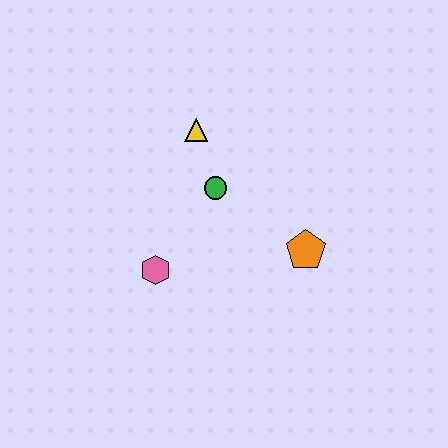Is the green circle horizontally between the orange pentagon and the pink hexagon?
Yes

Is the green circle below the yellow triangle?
Yes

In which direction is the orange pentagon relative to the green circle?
The orange pentagon is to the right of the green circle.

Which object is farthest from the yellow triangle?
The orange pentagon is farthest from the yellow triangle.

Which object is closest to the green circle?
The yellow triangle is closest to the green circle.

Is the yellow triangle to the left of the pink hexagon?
No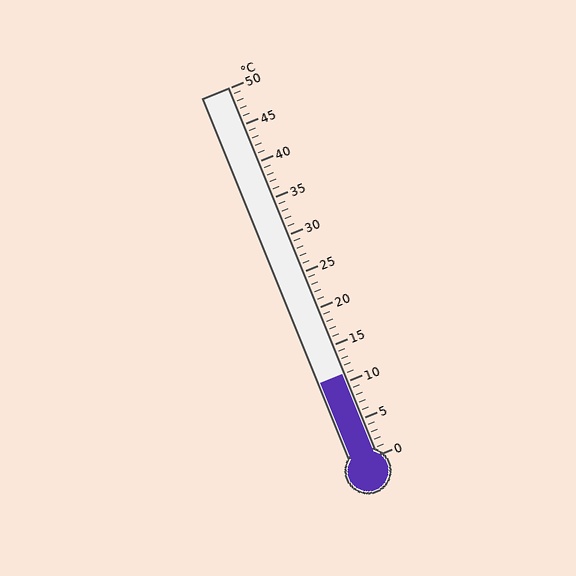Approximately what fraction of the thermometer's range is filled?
The thermometer is filled to approximately 20% of its range.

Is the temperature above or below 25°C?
The temperature is below 25°C.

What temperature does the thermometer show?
The thermometer shows approximately 11°C.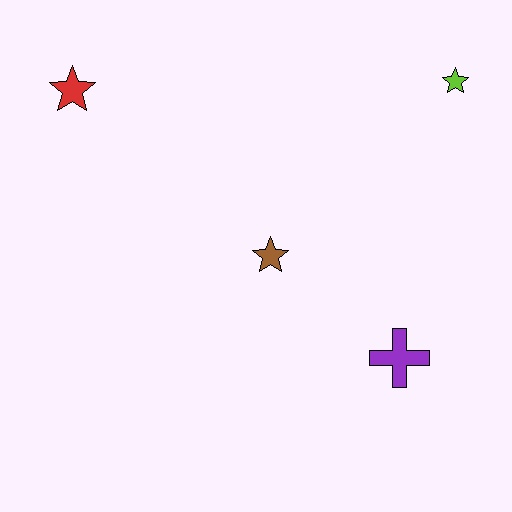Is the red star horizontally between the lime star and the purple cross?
No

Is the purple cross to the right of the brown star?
Yes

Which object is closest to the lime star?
The brown star is closest to the lime star.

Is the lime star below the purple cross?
No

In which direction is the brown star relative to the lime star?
The brown star is to the left of the lime star.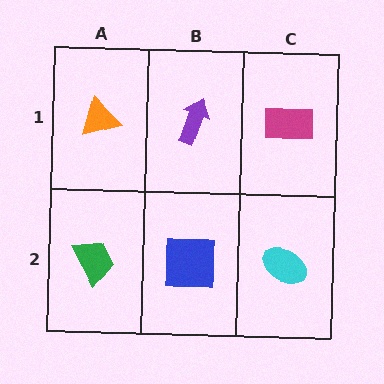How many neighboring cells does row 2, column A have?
2.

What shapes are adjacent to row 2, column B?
A purple arrow (row 1, column B), a green trapezoid (row 2, column A), a cyan ellipse (row 2, column C).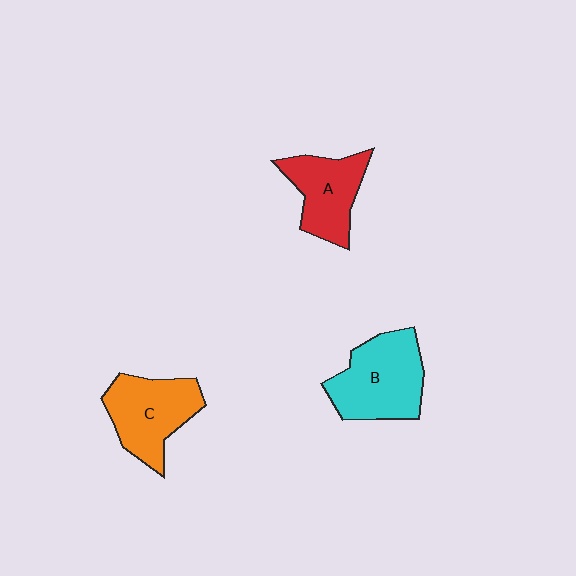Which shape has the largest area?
Shape B (cyan).